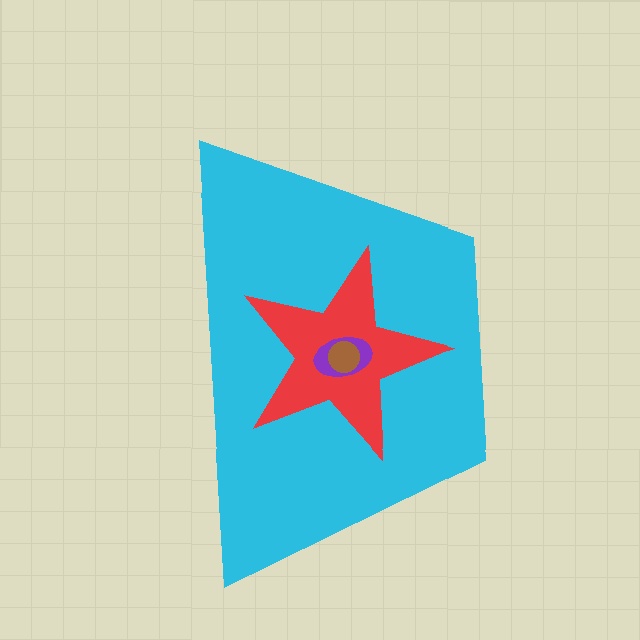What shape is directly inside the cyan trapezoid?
The red star.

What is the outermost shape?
The cyan trapezoid.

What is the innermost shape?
The brown circle.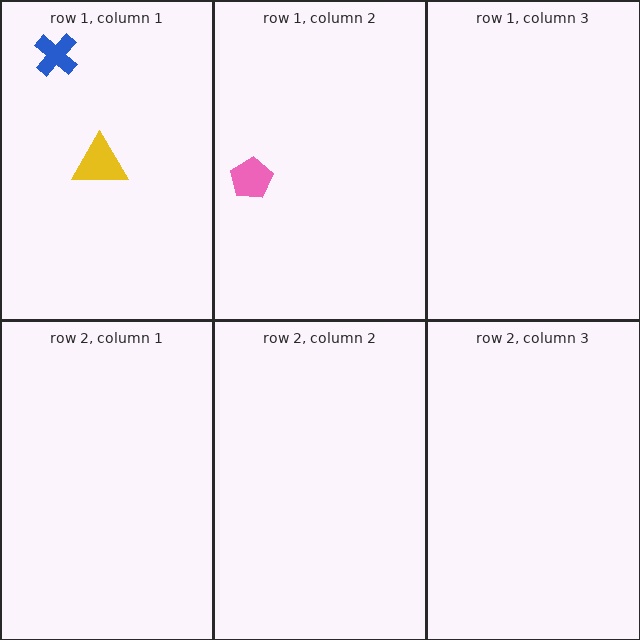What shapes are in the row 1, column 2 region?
The pink pentagon.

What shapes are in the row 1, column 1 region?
The yellow triangle, the blue cross.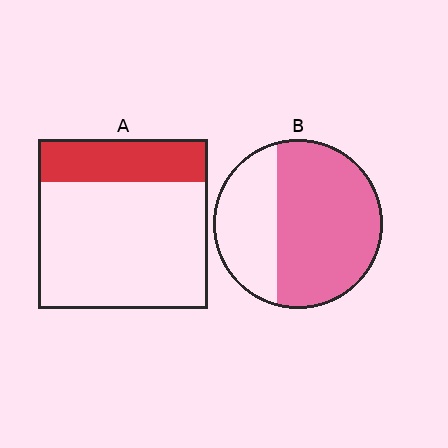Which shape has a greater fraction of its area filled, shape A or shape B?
Shape B.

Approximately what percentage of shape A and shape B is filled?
A is approximately 25% and B is approximately 65%.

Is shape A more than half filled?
No.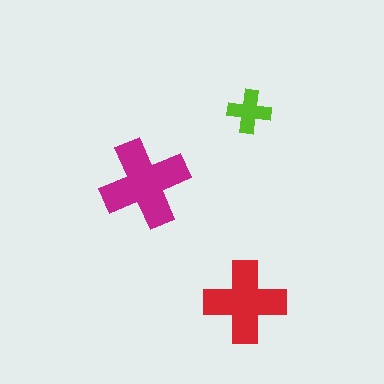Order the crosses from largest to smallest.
the magenta one, the red one, the lime one.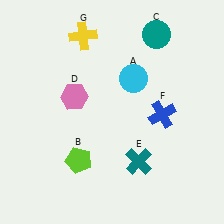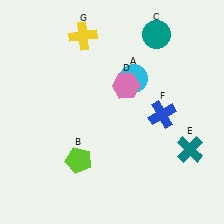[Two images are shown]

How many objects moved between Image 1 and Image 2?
2 objects moved between the two images.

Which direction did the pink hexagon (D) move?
The pink hexagon (D) moved right.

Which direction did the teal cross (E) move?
The teal cross (E) moved right.